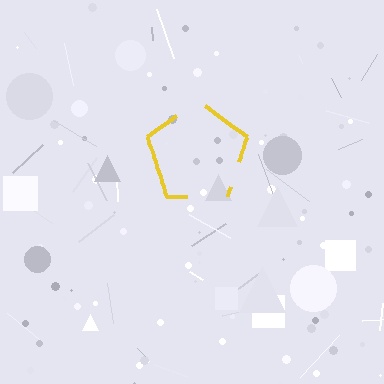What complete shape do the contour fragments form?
The contour fragments form a pentagon.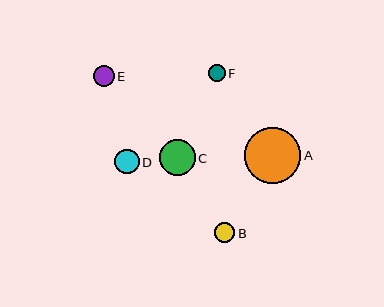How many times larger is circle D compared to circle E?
Circle D is approximately 1.2 times the size of circle E.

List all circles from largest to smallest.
From largest to smallest: A, C, D, E, B, F.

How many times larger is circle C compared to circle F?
Circle C is approximately 2.1 times the size of circle F.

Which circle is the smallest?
Circle F is the smallest with a size of approximately 17 pixels.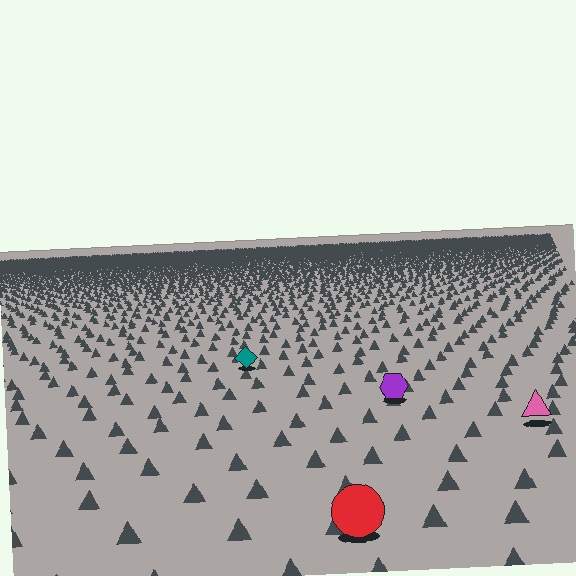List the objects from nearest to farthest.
From nearest to farthest: the red circle, the pink triangle, the purple hexagon, the teal diamond.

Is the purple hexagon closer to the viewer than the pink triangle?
No. The pink triangle is closer — you can tell from the texture gradient: the ground texture is coarser near it.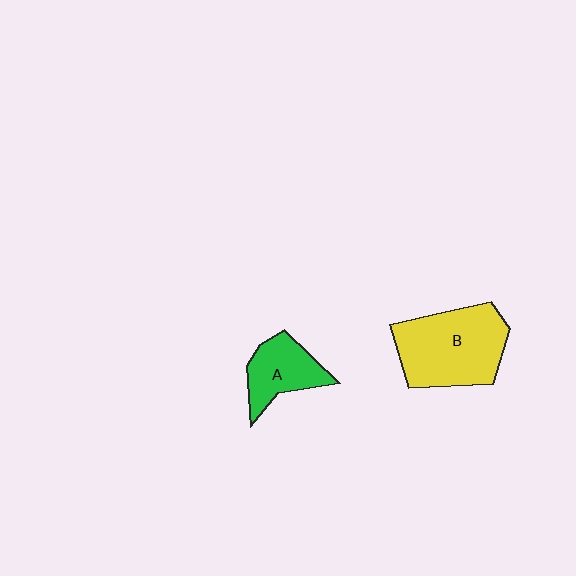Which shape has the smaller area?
Shape A (green).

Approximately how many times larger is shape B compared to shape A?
Approximately 1.9 times.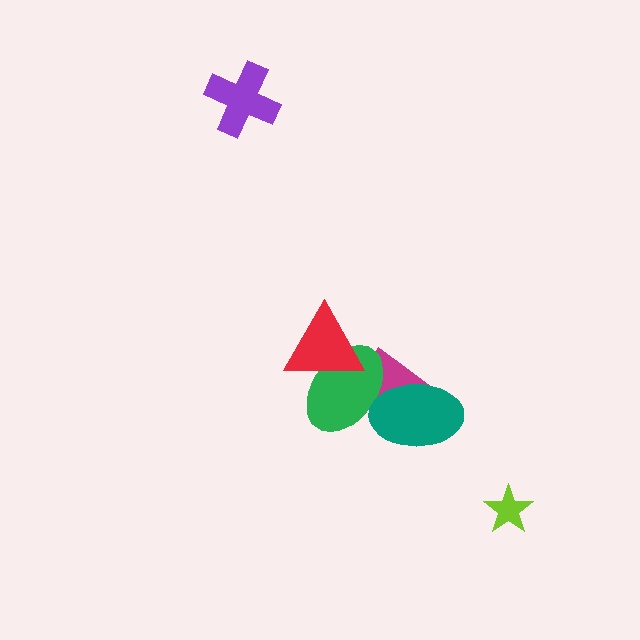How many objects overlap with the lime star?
0 objects overlap with the lime star.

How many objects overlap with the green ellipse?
3 objects overlap with the green ellipse.